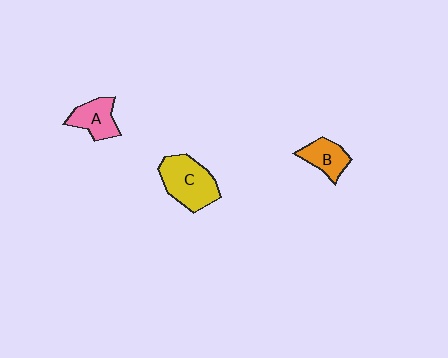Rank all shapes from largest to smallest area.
From largest to smallest: C (yellow), A (pink), B (orange).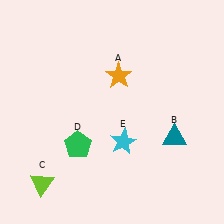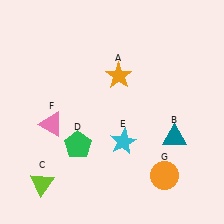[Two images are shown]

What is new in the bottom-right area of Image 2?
An orange circle (G) was added in the bottom-right area of Image 2.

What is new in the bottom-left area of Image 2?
A pink triangle (F) was added in the bottom-left area of Image 2.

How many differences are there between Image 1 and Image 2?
There are 2 differences between the two images.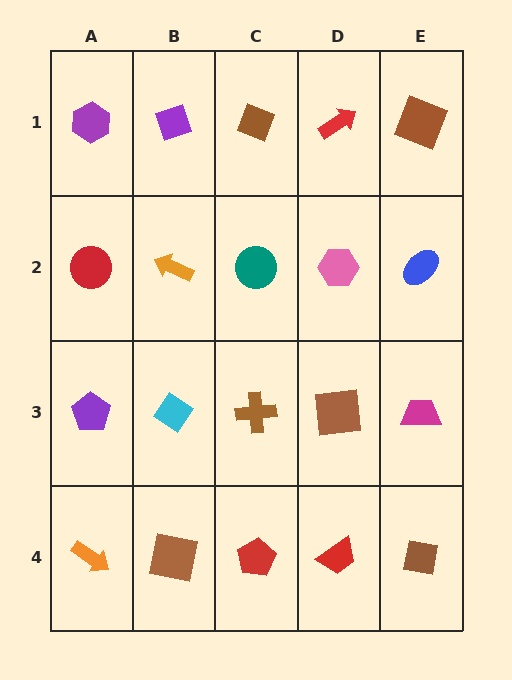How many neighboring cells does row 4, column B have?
3.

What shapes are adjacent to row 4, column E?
A magenta trapezoid (row 3, column E), a red trapezoid (row 4, column D).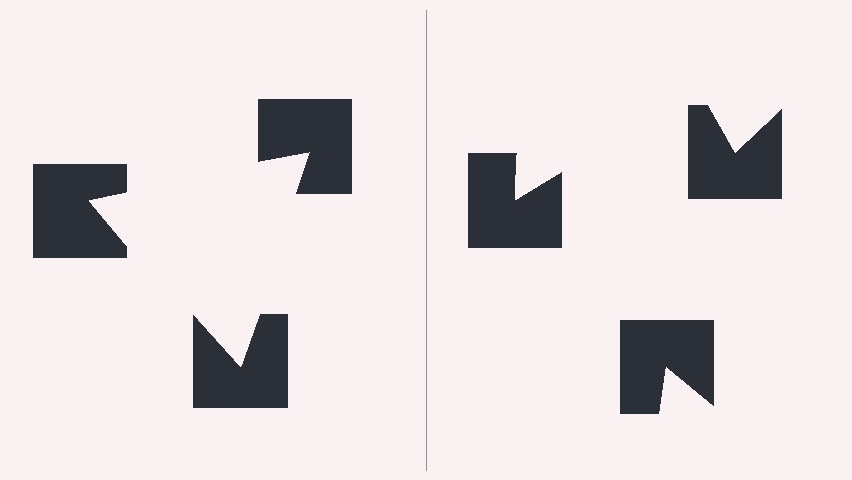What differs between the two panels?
The notched squares are positioned identically on both sides; only the wedge orientations differ. On the left they align to a triangle; on the right they are misaligned.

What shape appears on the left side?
An illusory triangle.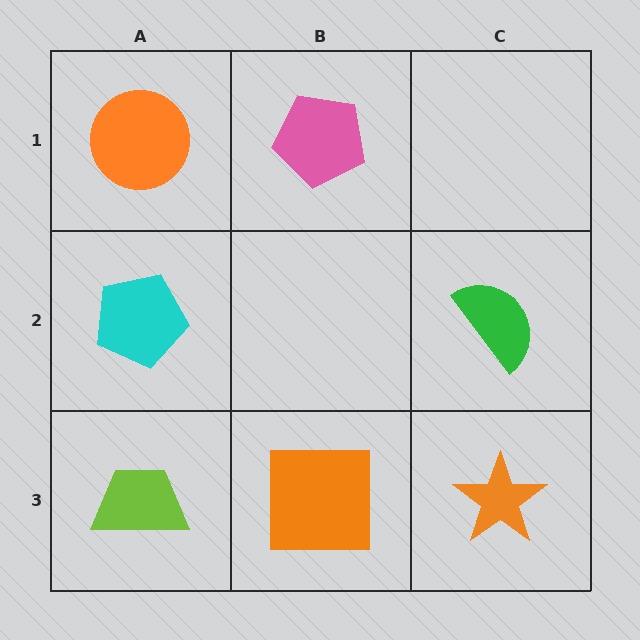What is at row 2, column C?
A green semicircle.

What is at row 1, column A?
An orange circle.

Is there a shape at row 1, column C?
No, that cell is empty.